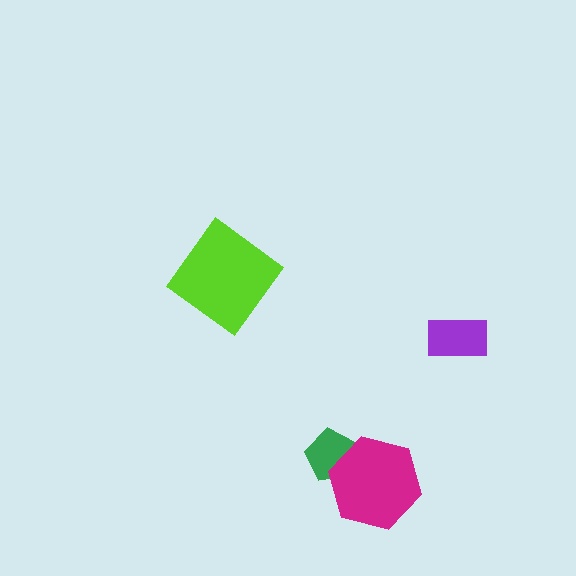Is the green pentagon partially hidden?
Yes, it is partially covered by another shape.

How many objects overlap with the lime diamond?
0 objects overlap with the lime diamond.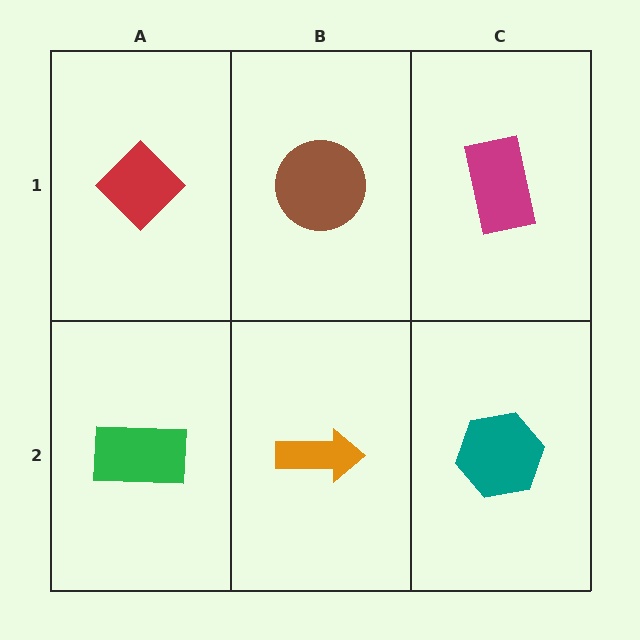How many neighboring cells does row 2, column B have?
3.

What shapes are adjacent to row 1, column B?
An orange arrow (row 2, column B), a red diamond (row 1, column A), a magenta rectangle (row 1, column C).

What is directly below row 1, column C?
A teal hexagon.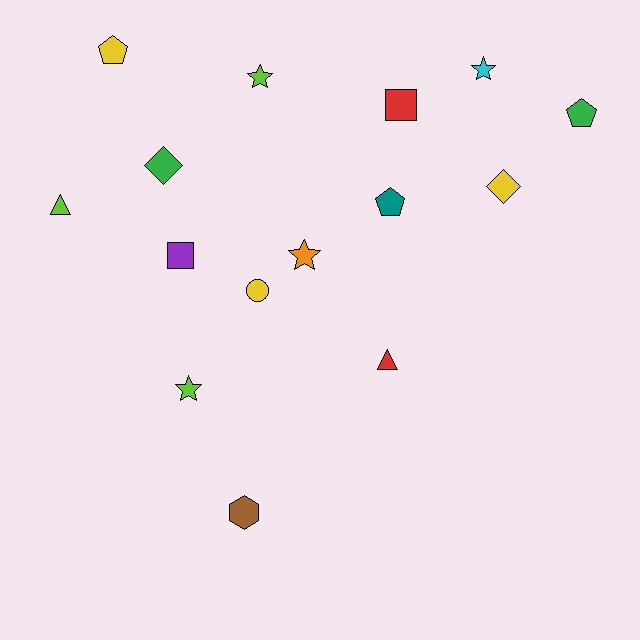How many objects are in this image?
There are 15 objects.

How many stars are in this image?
There are 4 stars.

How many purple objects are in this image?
There is 1 purple object.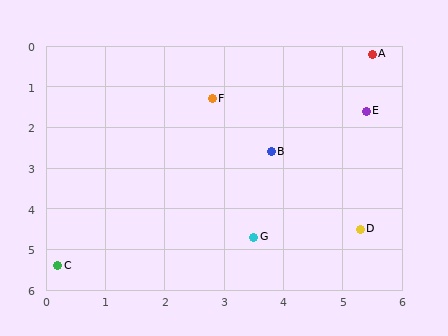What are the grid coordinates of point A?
Point A is at approximately (5.5, 0.2).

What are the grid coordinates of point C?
Point C is at approximately (0.2, 5.4).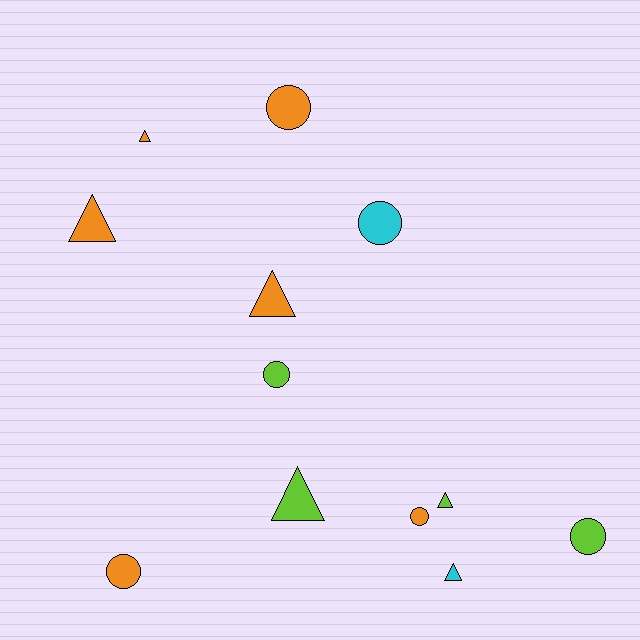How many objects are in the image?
There are 12 objects.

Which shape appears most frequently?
Circle, with 6 objects.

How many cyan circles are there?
There is 1 cyan circle.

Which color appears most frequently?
Orange, with 6 objects.